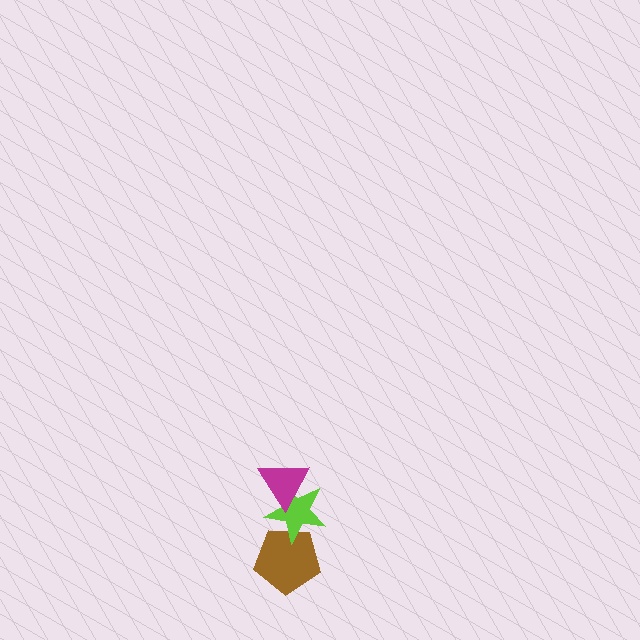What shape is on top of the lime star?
The magenta triangle is on top of the lime star.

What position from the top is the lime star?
The lime star is 2nd from the top.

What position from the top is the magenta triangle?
The magenta triangle is 1st from the top.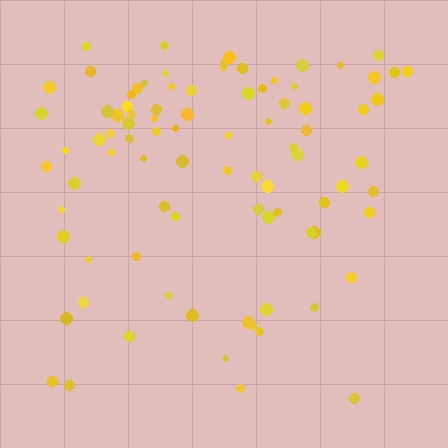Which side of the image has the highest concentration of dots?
The top.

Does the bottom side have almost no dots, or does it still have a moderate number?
Still a moderate number, just noticeably fewer than the top.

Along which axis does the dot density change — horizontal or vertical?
Vertical.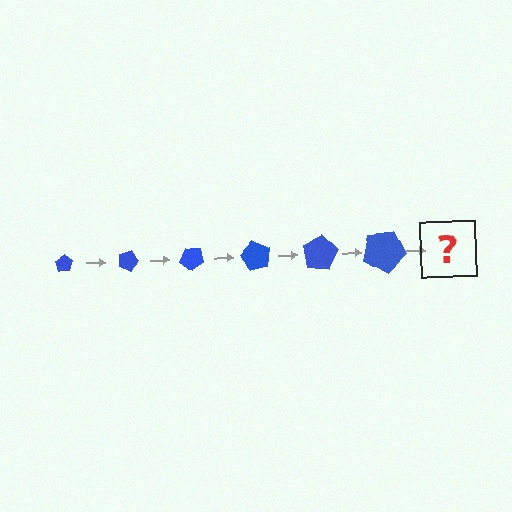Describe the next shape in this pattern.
It should be a pentagon, larger than the previous one and rotated 120 degrees from the start.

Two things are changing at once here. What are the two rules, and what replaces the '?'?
The two rules are that the pentagon grows larger each step and it rotates 20 degrees each step. The '?' should be a pentagon, larger than the previous one and rotated 120 degrees from the start.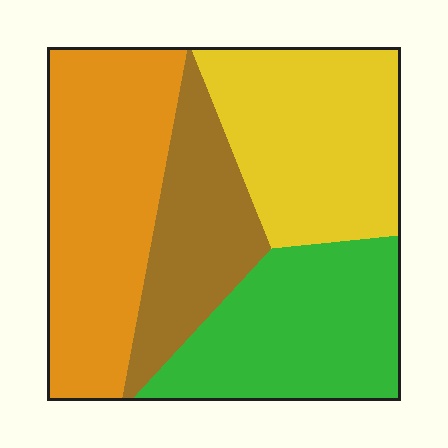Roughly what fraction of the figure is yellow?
Yellow takes up about one quarter (1/4) of the figure.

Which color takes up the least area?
Brown, at roughly 20%.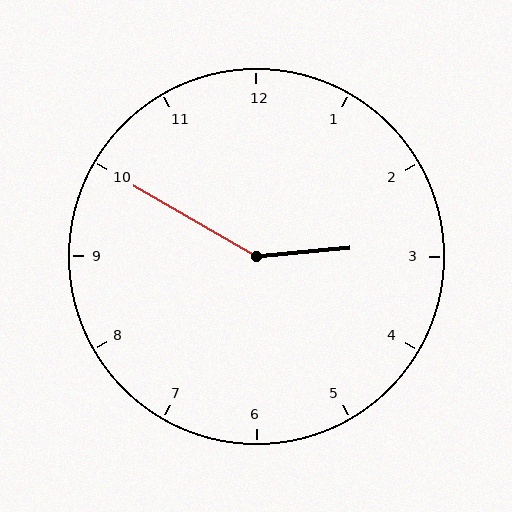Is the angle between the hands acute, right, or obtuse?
It is obtuse.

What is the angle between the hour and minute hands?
Approximately 145 degrees.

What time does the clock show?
2:50.